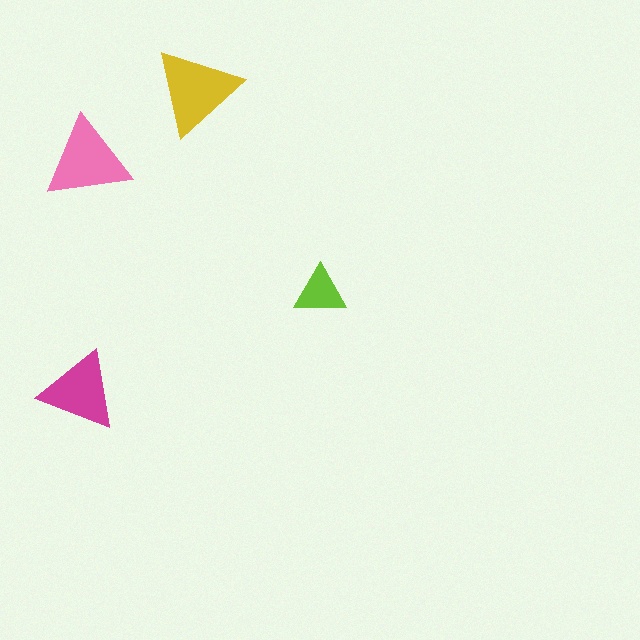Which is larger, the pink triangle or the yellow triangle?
The yellow one.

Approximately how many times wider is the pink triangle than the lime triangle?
About 1.5 times wider.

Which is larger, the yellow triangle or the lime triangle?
The yellow one.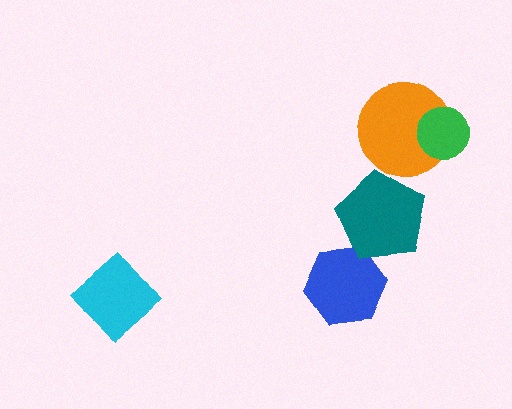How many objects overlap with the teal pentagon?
1 object overlaps with the teal pentagon.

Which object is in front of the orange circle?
The green circle is in front of the orange circle.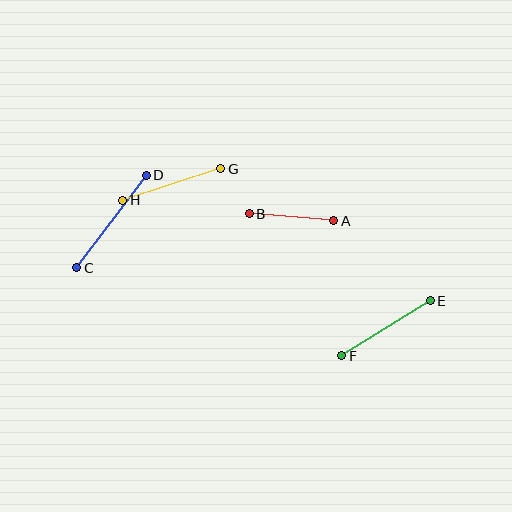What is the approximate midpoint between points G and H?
The midpoint is at approximately (172, 185) pixels.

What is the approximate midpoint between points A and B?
The midpoint is at approximately (291, 217) pixels.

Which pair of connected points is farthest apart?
Points C and D are farthest apart.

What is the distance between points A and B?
The distance is approximately 85 pixels.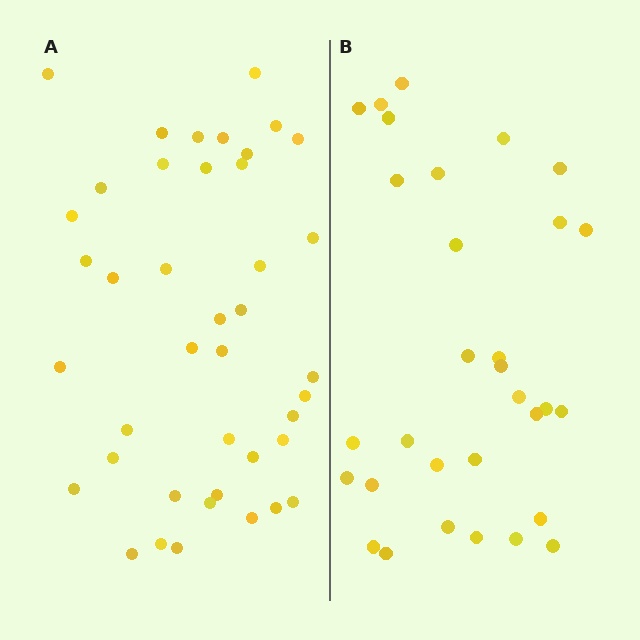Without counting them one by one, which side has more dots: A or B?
Region A (the left region) has more dots.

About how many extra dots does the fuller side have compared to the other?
Region A has roughly 10 or so more dots than region B.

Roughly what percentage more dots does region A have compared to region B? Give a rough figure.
About 30% more.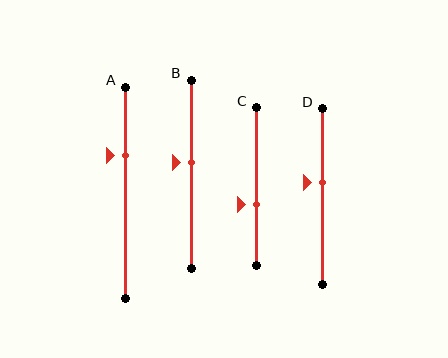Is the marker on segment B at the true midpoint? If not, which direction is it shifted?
No, the marker on segment B is shifted upward by about 6% of the segment length.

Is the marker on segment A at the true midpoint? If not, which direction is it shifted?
No, the marker on segment A is shifted upward by about 18% of the segment length.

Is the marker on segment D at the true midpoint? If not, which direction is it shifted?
No, the marker on segment D is shifted upward by about 8% of the segment length.